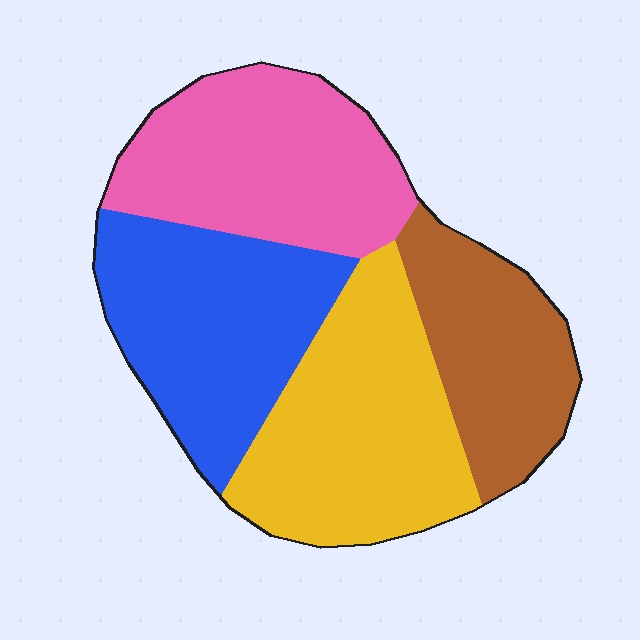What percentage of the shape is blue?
Blue covers 26% of the shape.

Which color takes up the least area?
Brown, at roughly 20%.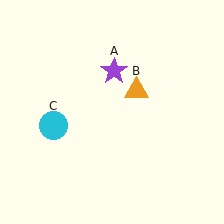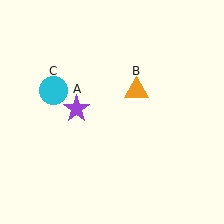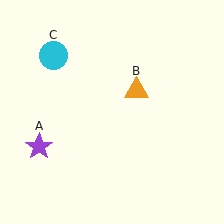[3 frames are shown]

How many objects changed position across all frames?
2 objects changed position: purple star (object A), cyan circle (object C).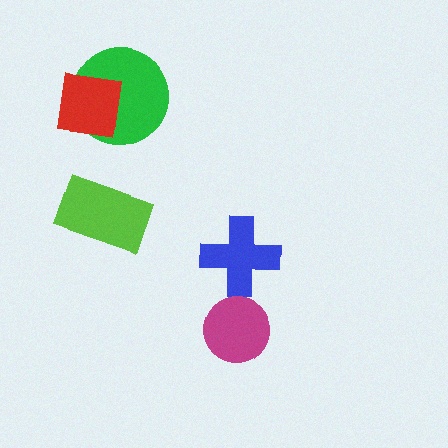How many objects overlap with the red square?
1 object overlaps with the red square.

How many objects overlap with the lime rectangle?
0 objects overlap with the lime rectangle.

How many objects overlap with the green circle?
1 object overlaps with the green circle.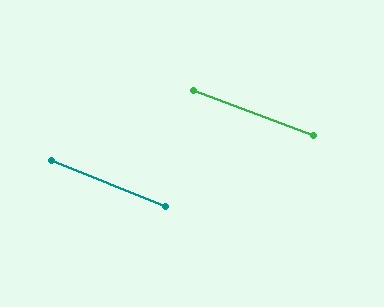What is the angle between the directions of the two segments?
Approximately 1 degree.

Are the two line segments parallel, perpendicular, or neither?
Parallel — their directions differ by only 1.3°.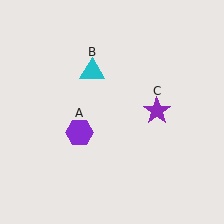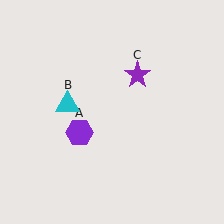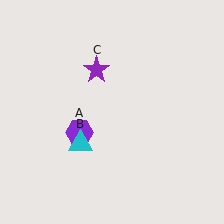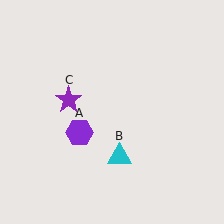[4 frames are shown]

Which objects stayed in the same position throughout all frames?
Purple hexagon (object A) remained stationary.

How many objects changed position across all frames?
2 objects changed position: cyan triangle (object B), purple star (object C).